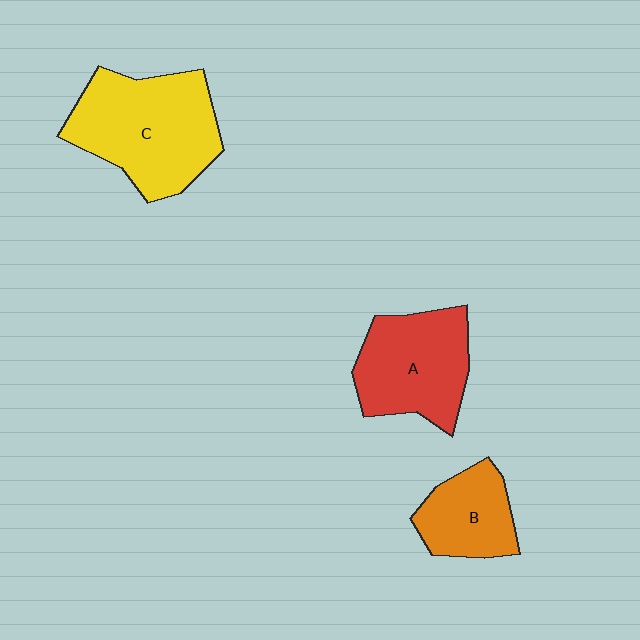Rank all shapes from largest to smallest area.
From largest to smallest: C (yellow), A (red), B (orange).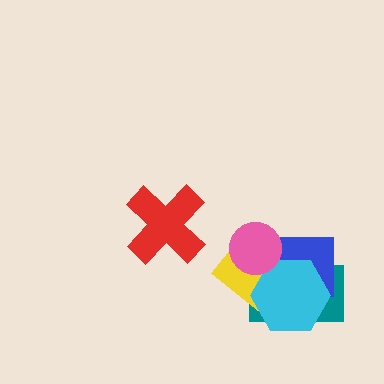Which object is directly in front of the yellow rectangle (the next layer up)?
The blue square is directly in front of the yellow rectangle.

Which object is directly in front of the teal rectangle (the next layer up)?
The yellow rectangle is directly in front of the teal rectangle.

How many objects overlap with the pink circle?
3 objects overlap with the pink circle.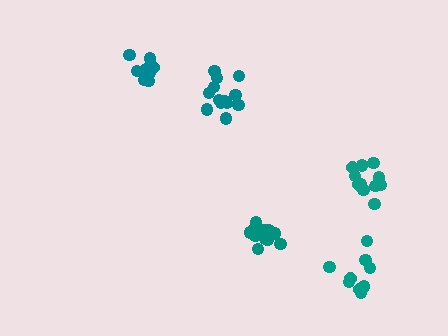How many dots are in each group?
Group 1: 13 dots, Group 2: 11 dots, Group 3: 12 dots, Group 4: 9 dots, Group 5: 13 dots (58 total).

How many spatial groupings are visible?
There are 5 spatial groupings.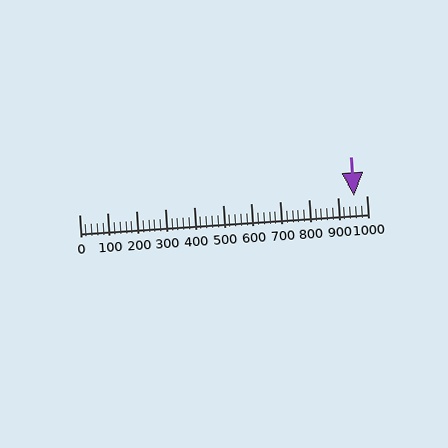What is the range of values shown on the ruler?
The ruler shows values from 0 to 1000.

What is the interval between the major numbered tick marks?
The major tick marks are spaced 100 units apart.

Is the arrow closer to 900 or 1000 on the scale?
The arrow is closer to 1000.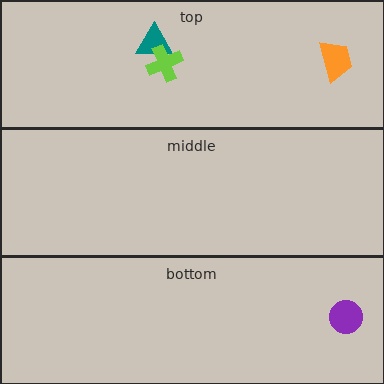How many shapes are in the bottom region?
1.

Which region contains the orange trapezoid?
The top region.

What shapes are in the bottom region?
The purple circle.